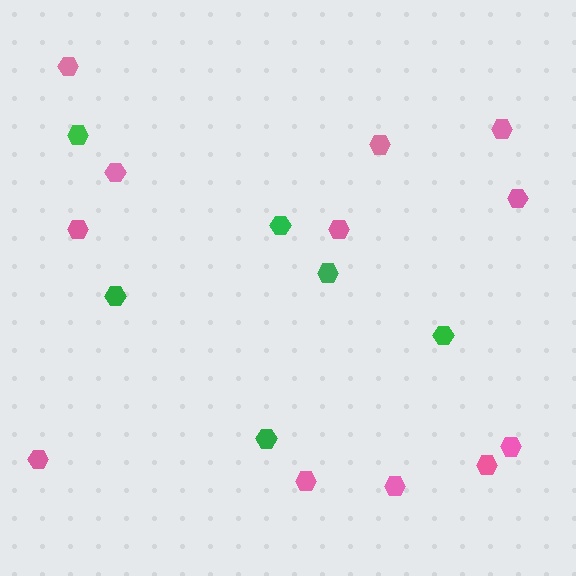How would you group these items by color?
There are 2 groups: one group of pink hexagons (12) and one group of green hexagons (6).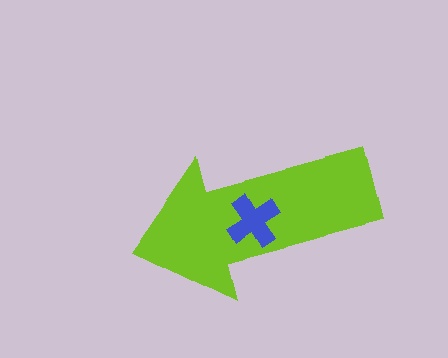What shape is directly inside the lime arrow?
The blue cross.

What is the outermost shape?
The lime arrow.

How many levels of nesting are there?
2.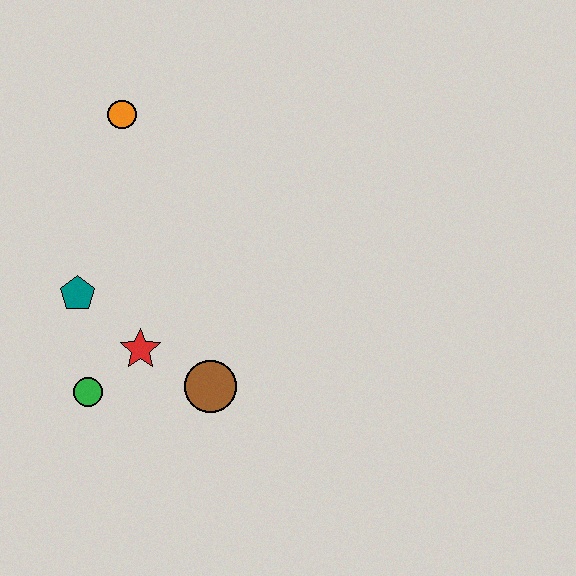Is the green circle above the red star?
No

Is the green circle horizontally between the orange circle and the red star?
No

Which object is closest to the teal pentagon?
The red star is closest to the teal pentagon.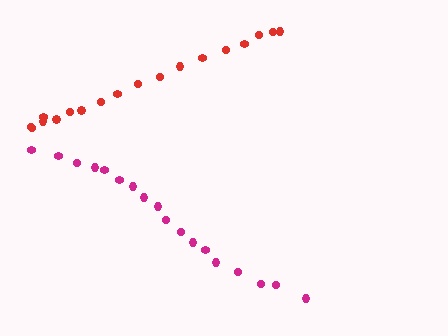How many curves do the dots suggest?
There are 2 distinct paths.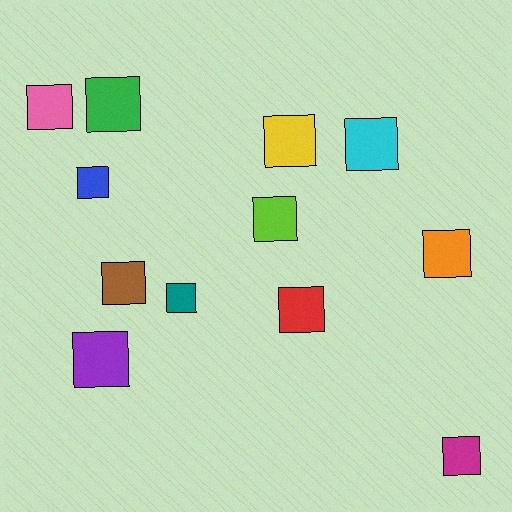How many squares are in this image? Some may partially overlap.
There are 12 squares.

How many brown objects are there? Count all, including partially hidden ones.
There is 1 brown object.